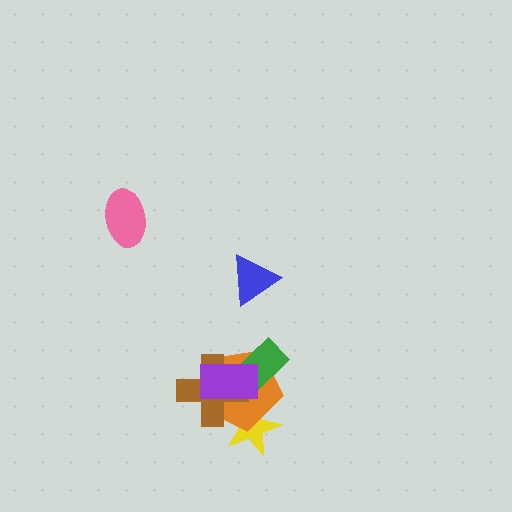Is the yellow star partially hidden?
Yes, it is partially covered by another shape.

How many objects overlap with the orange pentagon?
4 objects overlap with the orange pentagon.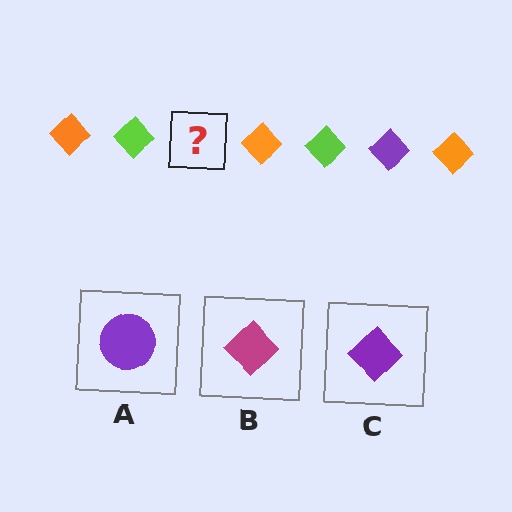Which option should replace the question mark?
Option C.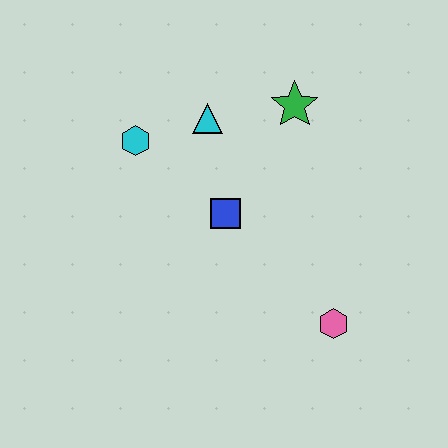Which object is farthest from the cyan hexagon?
The pink hexagon is farthest from the cyan hexagon.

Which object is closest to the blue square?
The cyan triangle is closest to the blue square.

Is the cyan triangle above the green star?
No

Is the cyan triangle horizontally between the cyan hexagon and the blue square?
Yes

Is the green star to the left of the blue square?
No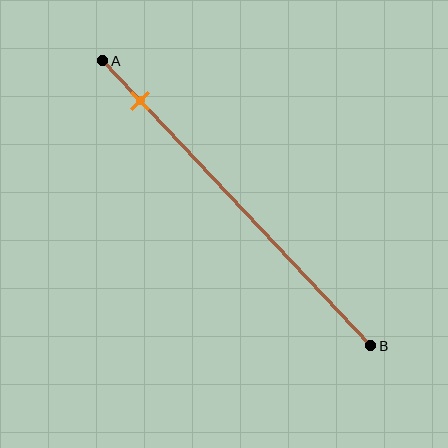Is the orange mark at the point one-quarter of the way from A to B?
No, the mark is at about 15% from A, not at the 25% one-quarter point.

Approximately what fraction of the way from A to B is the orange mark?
The orange mark is approximately 15% of the way from A to B.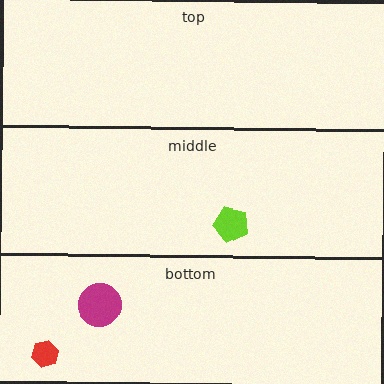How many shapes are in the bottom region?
2.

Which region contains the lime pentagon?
The middle region.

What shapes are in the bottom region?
The red hexagon, the magenta circle.